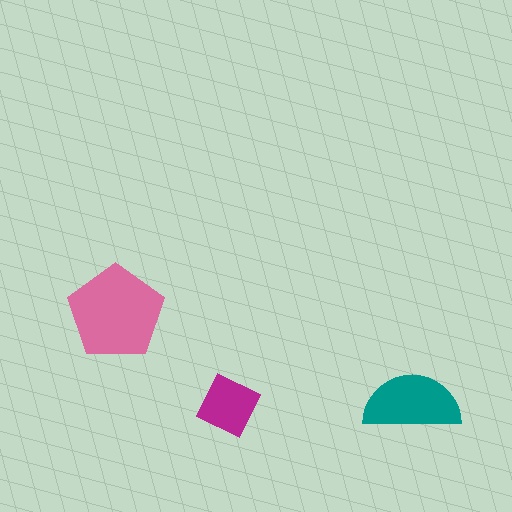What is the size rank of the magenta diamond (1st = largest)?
3rd.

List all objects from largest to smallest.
The pink pentagon, the teal semicircle, the magenta diamond.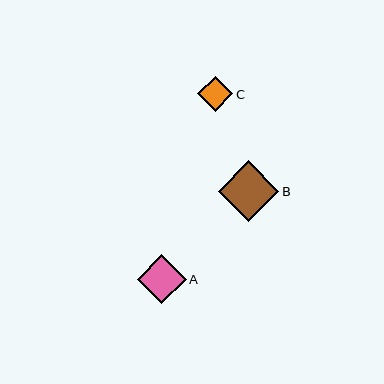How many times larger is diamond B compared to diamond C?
Diamond B is approximately 1.7 times the size of diamond C.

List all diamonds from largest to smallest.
From largest to smallest: B, A, C.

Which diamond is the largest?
Diamond B is the largest with a size of approximately 60 pixels.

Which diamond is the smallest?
Diamond C is the smallest with a size of approximately 35 pixels.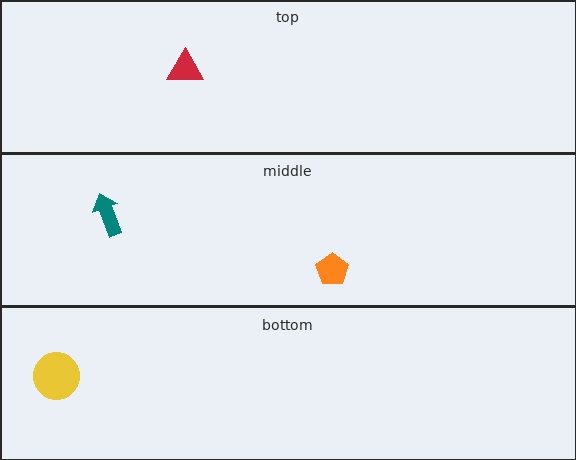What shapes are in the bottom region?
The yellow circle.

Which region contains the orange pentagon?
The middle region.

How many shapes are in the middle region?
2.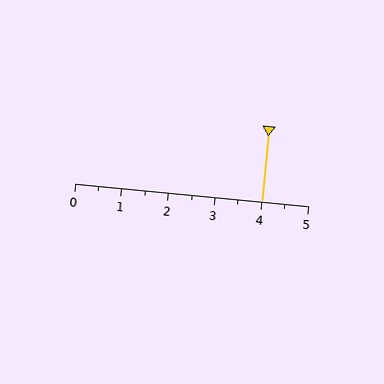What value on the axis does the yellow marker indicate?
The marker indicates approximately 4.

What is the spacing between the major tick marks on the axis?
The major ticks are spaced 1 apart.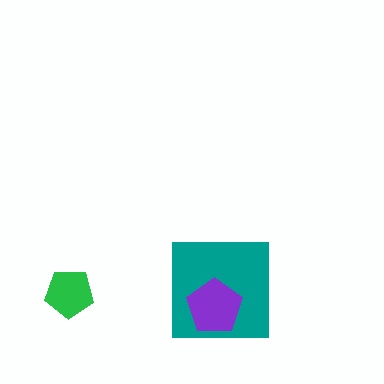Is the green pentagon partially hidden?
No, no other shape covers it.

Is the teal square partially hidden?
Yes, it is partially covered by another shape.